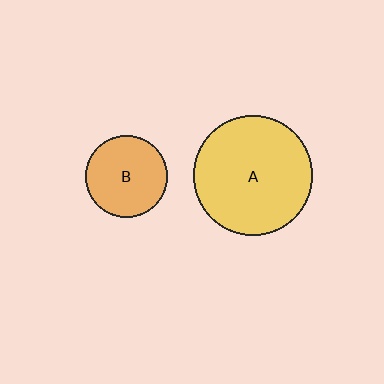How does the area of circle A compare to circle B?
Approximately 2.1 times.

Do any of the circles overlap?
No, none of the circles overlap.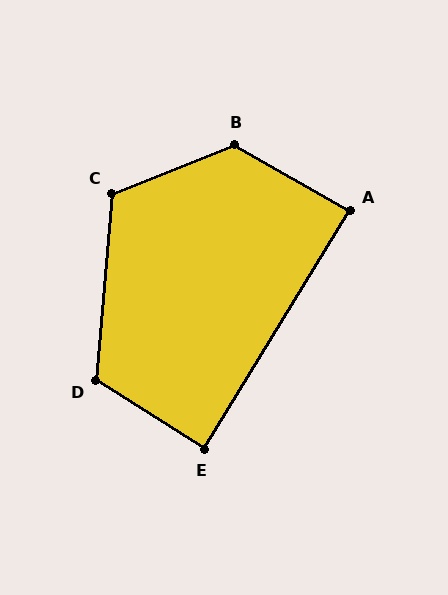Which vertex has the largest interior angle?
B, at approximately 129 degrees.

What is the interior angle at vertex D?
Approximately 117 degrees (obtuse).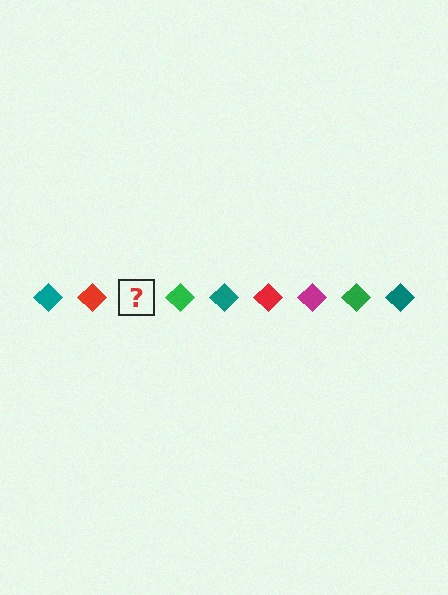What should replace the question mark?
The question mark should be replaced with a magenta diamond.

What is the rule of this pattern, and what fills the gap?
The rule is that the pattern cycles through teal, red, magenta, green diamonds. The gap should be filled with a magenta diamond.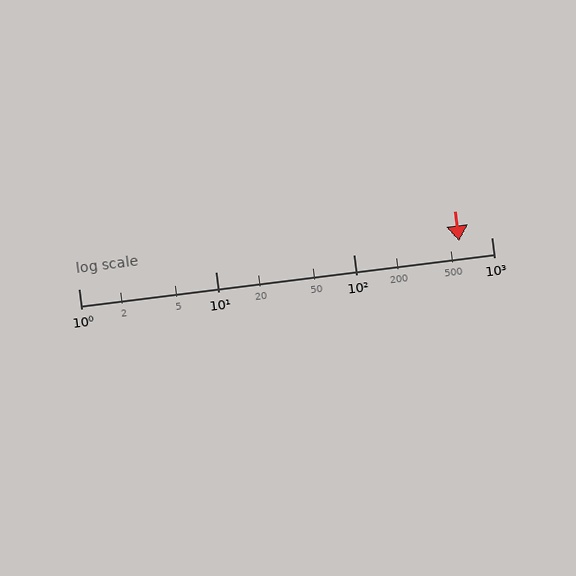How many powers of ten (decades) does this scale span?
The scale spans 3 decades, from 1 to 1000.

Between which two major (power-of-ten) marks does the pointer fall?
The pointer is between 100 and 1000.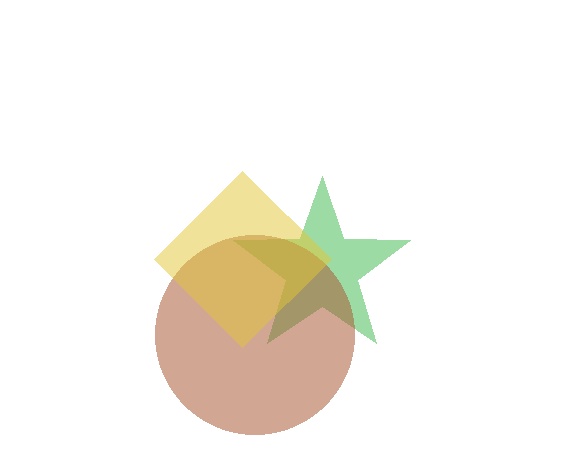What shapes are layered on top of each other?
The layered shapes are: a green star, a brown circle, a yellow diamond.